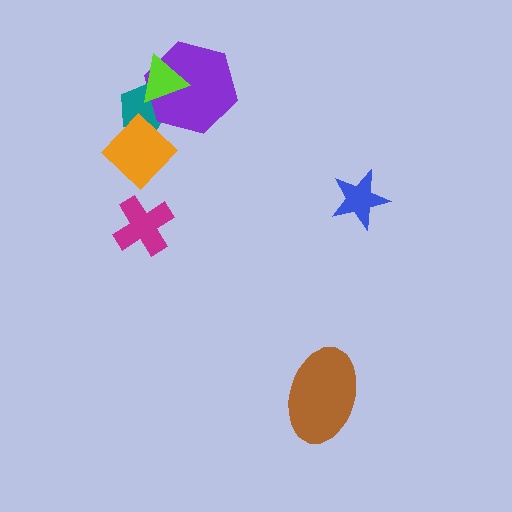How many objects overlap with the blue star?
0 objects overlap with the blue star.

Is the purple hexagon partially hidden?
Yes, it is partially covered by another shape.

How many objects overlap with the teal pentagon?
3 objects overlap with the teal pentagon.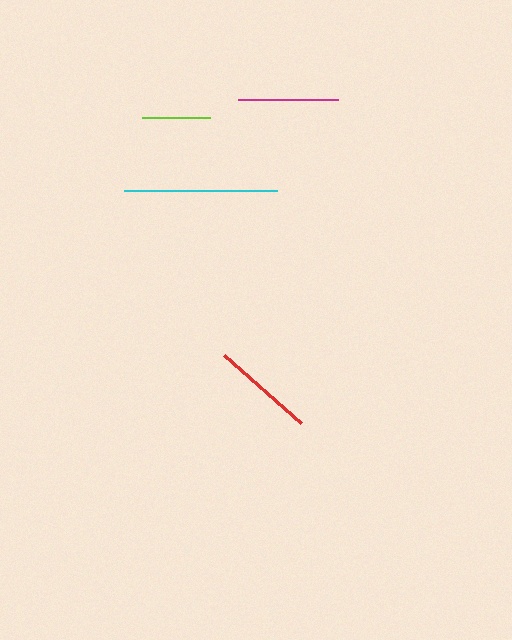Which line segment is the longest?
The cyan line is the longest at approximately 153 pixels.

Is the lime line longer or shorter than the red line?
The red line is longer than the lime line.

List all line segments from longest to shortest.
From longest to shortest: cyan, red, magenta, lime.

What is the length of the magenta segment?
The magenta segment is approximately 99 pixels long.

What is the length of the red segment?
The red segment is approximately 104 pixels long.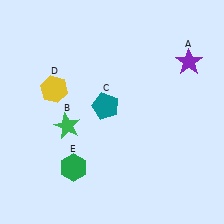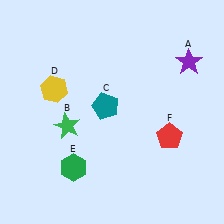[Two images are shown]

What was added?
A red pentagon (F) was added in Image 2.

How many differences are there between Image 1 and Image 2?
There is 1 difference between the two images.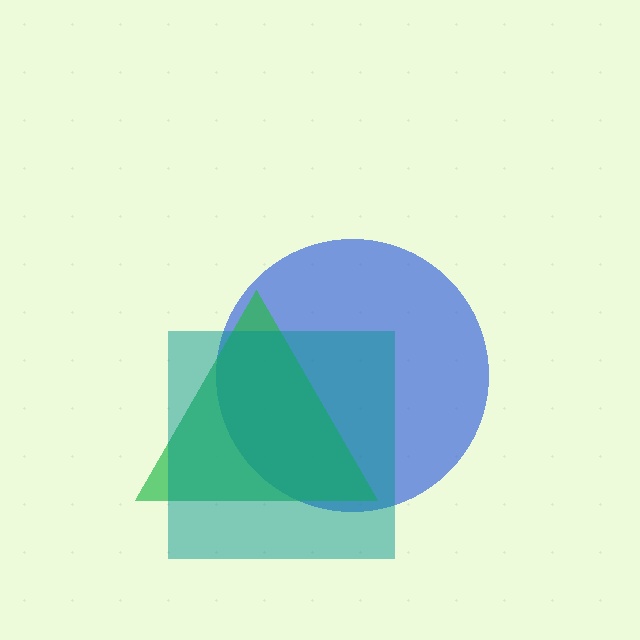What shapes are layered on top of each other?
The layered shapes are: a blue circle, a green triangle, a teal square.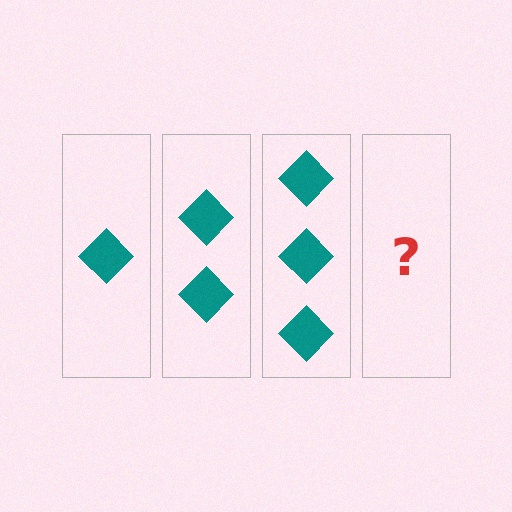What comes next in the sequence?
The next element should be 4 diamonds.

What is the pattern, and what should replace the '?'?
The pattern is that each step adds one more diamond. The '?' should be 4 diamonds.